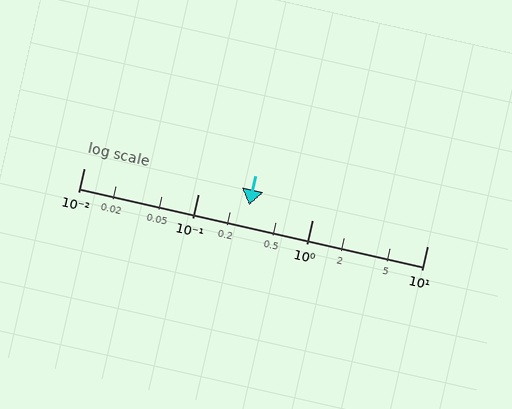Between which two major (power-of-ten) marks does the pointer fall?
The pointer is between 0.1 and 1.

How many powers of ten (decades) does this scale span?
The scale spans 3 decades, from 0.01 to 10.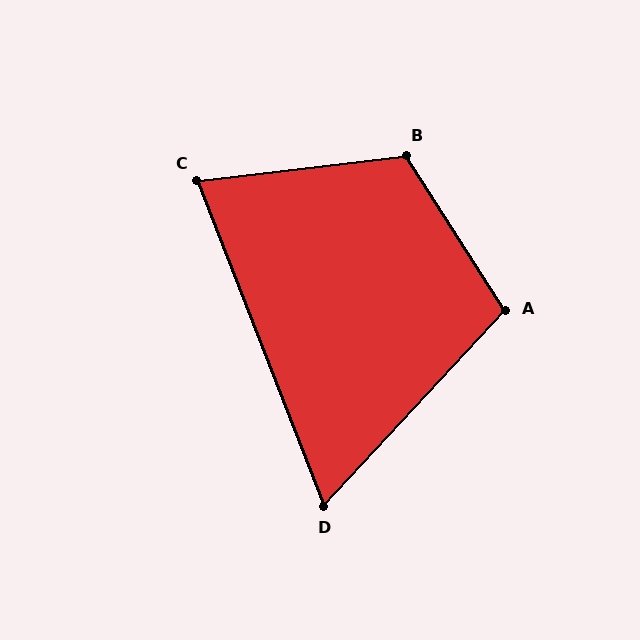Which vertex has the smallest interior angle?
D, at approximately 64 degrees.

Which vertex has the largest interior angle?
B, at approximately 116 degrees.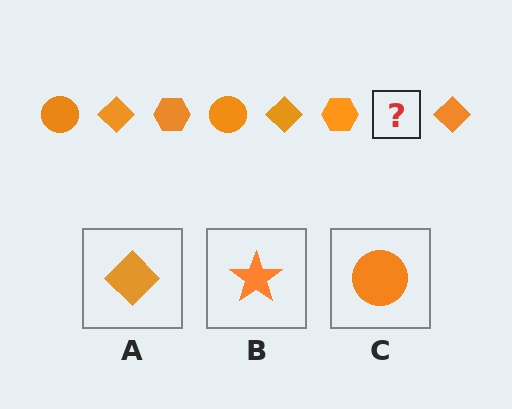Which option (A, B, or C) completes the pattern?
C.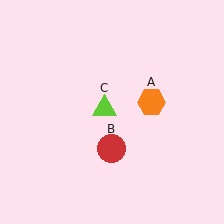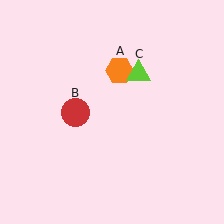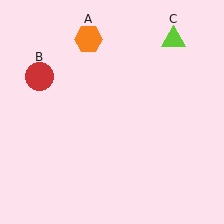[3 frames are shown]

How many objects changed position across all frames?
3 objects changed position: orange hexagon (object A), red circle (object B), lime triangle (object C).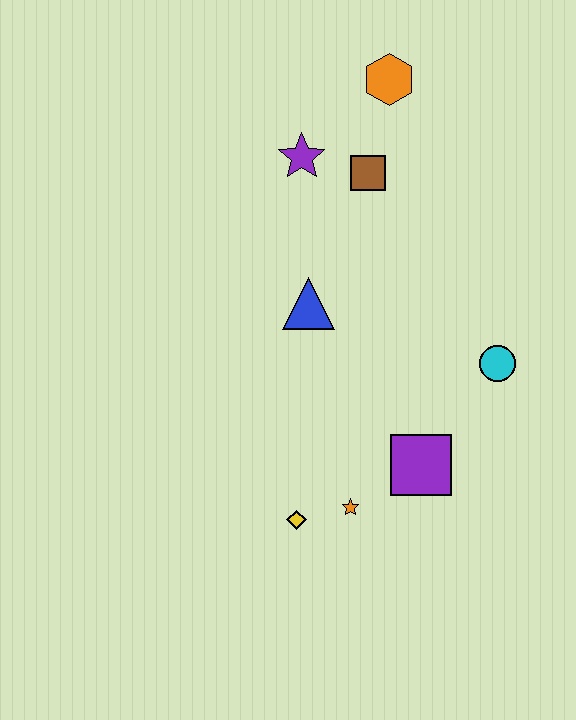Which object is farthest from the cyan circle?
The orange hexagon is farthest from the cyan circle.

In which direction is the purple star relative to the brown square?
The purple star is to the left of the brown square.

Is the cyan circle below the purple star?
Yes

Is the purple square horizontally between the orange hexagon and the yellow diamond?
No